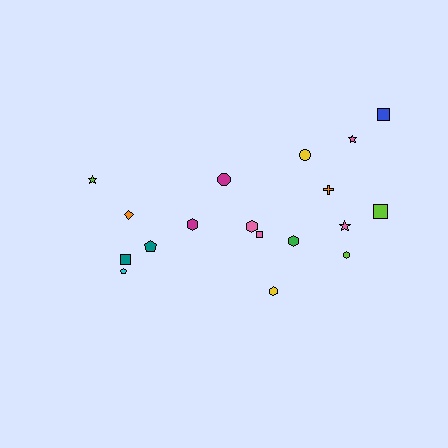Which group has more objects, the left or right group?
The right group.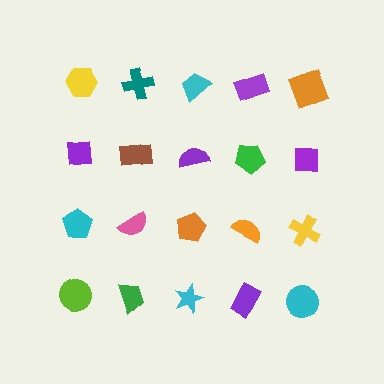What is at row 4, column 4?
A purple rectangle.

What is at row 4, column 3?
A cyan star.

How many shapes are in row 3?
5 shapes.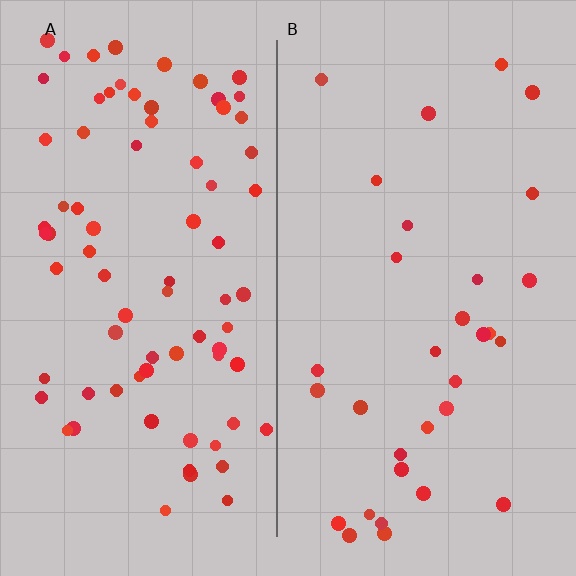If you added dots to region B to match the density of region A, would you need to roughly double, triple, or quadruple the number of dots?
Approximately double.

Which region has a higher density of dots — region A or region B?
A (the left).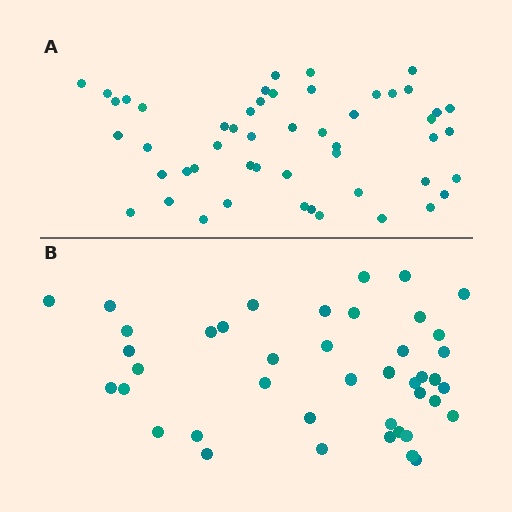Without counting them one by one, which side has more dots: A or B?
Region A (the top region) has more dots.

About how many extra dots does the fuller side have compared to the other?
Region A has roughly 8 or so more dots than region B.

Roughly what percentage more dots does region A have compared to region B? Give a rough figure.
About 20% more.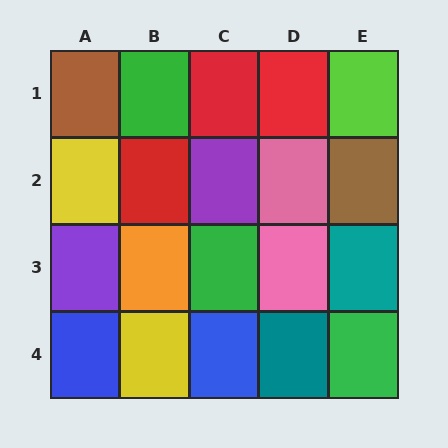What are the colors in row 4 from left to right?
Blue, yellow, blue, teal, green.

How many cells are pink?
2 cells are pink.